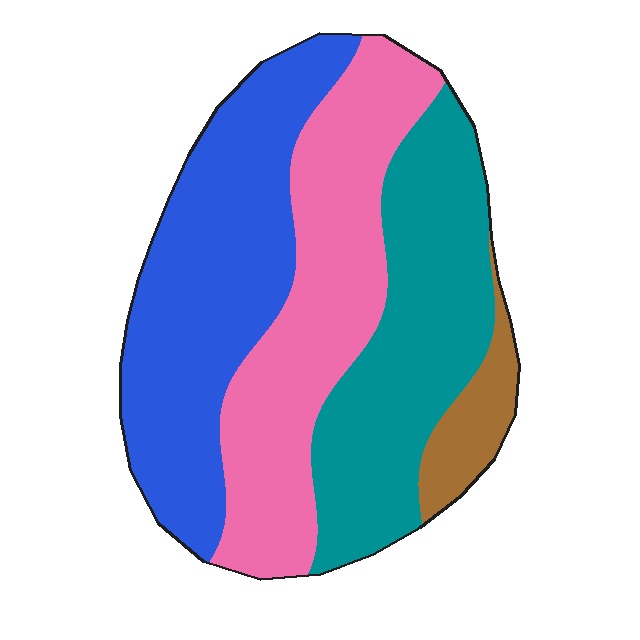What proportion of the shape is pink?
Pink covers around 30% of the shape.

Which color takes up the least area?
Brown, at roughly 5%.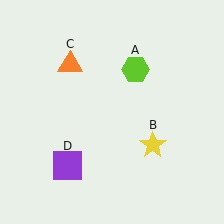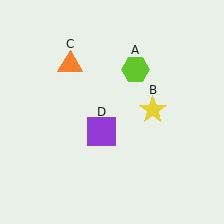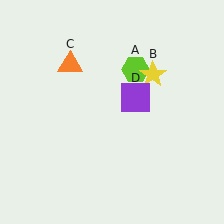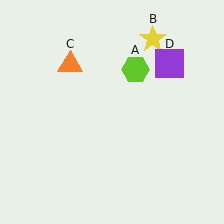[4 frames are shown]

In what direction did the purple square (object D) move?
The purple square (object D) moved up and to the right.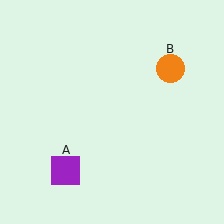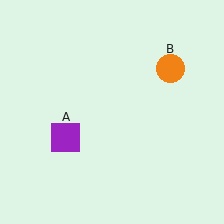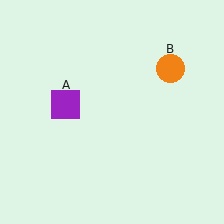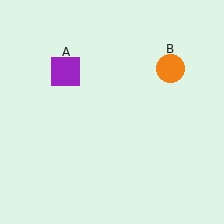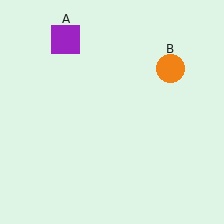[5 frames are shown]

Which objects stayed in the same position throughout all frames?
Orange circle (object B) remained stationary.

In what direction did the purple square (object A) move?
The purple square (object A) moved up.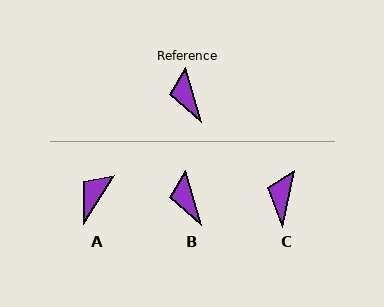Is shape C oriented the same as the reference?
No, it is off by about 29 degrees.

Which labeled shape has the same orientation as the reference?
B.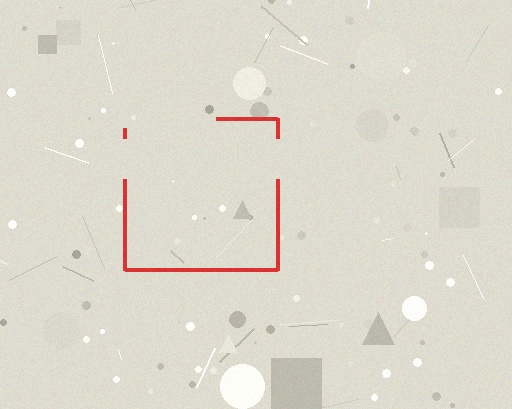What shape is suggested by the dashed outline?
The dashed outline suggests a square.